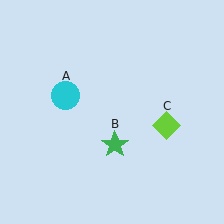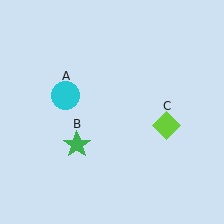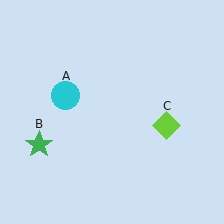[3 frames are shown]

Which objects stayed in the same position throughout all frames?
Cyan circle (object A) and lime diamond (object C) remained stationary.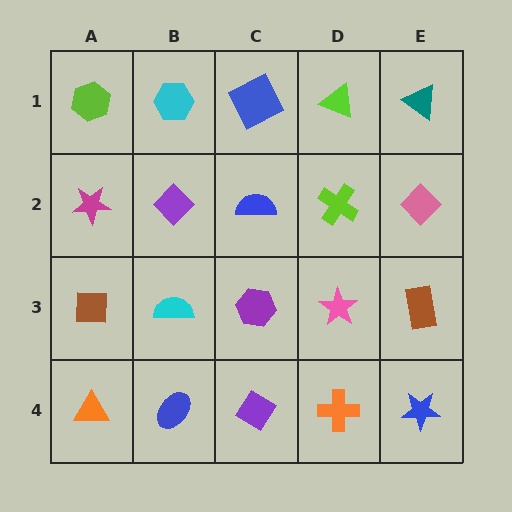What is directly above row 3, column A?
A magenta star.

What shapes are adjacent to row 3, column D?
A lime cross (row 2, column D), an orange cross (row 4, column D), a purple hexagon (row 3, column C), a brown rectangle (row 3, column E).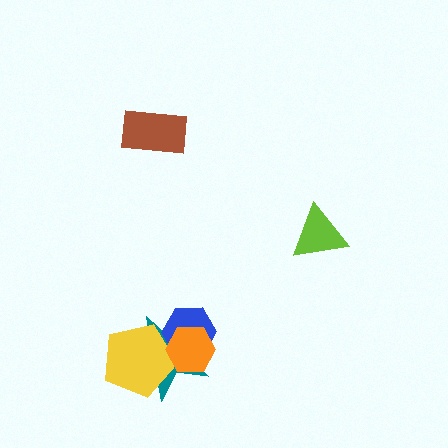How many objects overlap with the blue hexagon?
3 objects overlap with the blue hexagon.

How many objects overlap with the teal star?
3 objects overlap with the teal star.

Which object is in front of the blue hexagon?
The orange hexagon is in front of the blue hexagon.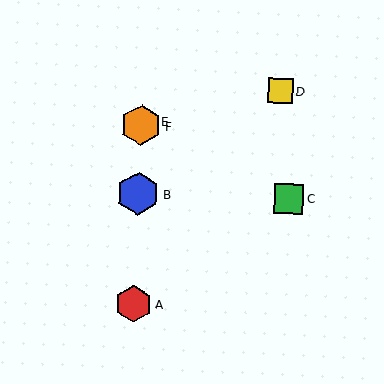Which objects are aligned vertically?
Objects A, B, E, F are aligned vertically.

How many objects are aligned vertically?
4 objects (A, B, E, F) are aligned vertically.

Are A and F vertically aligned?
Yes, both are at x≈133.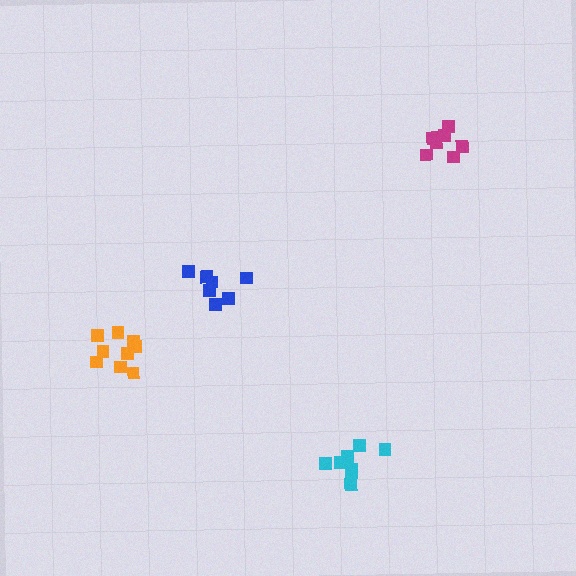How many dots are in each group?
Group 1: 7 dots, Group 2: 8 dots, Group 3: 9 dots, Group 4: 7 dots (31 total).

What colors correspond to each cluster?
The clusters are colored: blue, cyan, orange, magenta.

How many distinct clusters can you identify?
There are 4 distinct clusters.